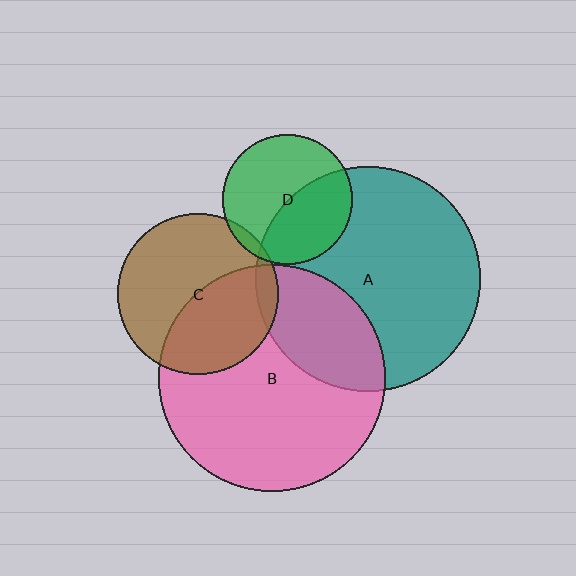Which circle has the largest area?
Circle B (pink).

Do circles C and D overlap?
Yes.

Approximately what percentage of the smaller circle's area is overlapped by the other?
Approximately 5%.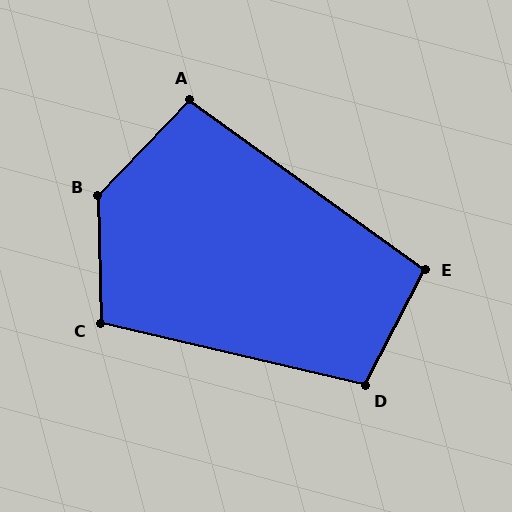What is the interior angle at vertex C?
Approximately 104 degrees (obtuse).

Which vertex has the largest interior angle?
B, at approximately 135 degrees.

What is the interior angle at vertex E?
Approximately 99 degrees (obtuse).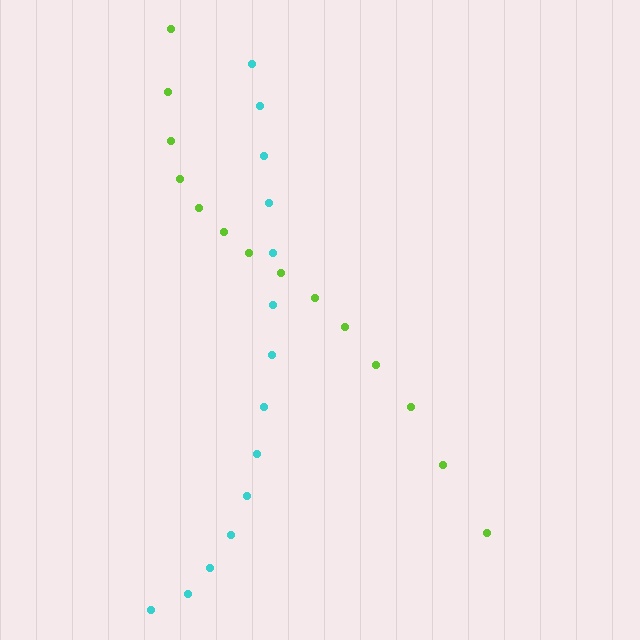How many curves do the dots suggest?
There are 2 distinct paths.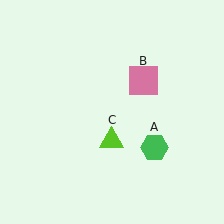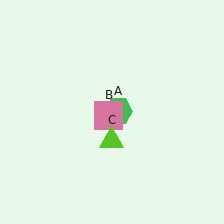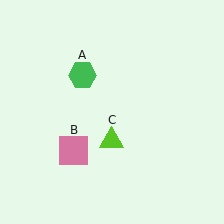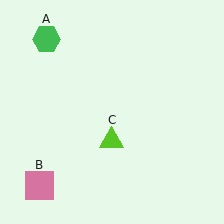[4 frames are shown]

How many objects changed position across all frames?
2 objects changed position: green hexagon (object A), pink square (object B).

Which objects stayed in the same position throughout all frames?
Lime triangle (object C) remained stationary.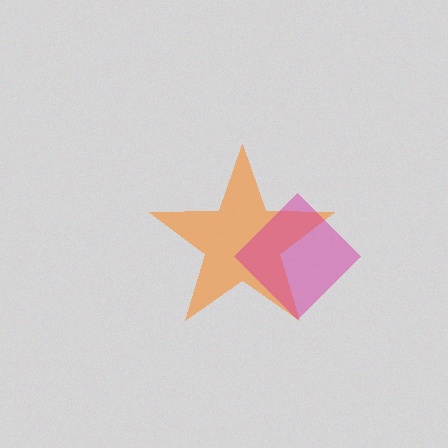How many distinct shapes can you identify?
There are 2 distinct shapes: an orange star, a magenta diamond.